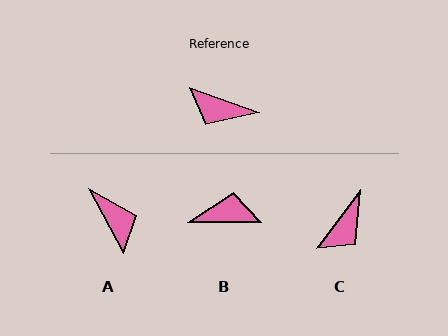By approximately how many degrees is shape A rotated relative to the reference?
Approximately 137 degrees counter-clockwise.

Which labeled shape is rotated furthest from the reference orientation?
B, about 161 degrees away.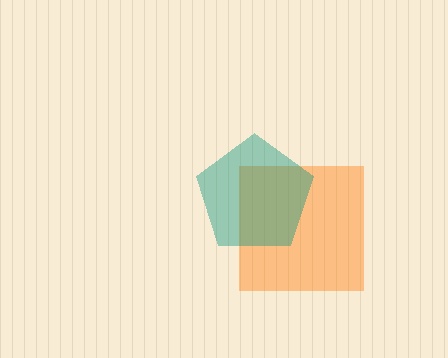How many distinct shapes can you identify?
There are 2 distinct shapes: an orange square, a teal pentagon.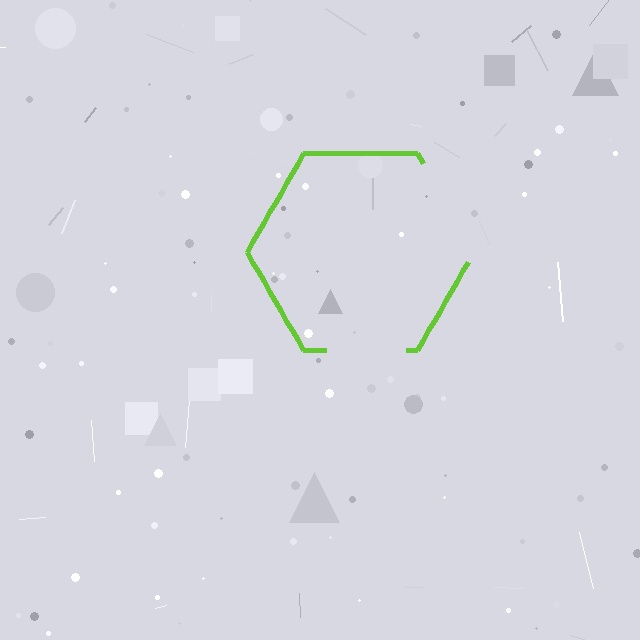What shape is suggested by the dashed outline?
The dashed outline suggests a hexagon.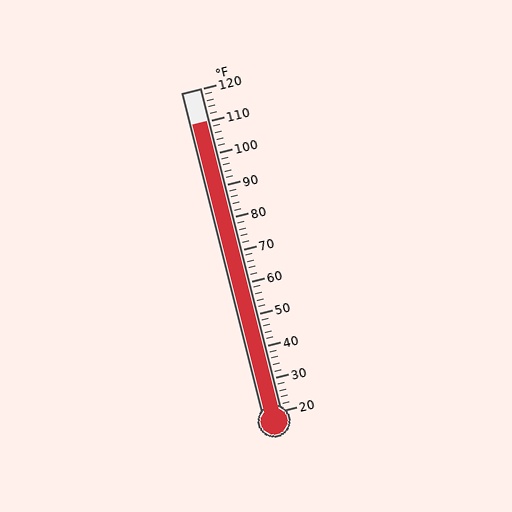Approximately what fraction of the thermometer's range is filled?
The thermometer is filled to approximately 90% of its range.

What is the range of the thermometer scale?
The thermometer scale ranges from 20°F to 120°F.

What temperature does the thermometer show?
The thermometer shows approximately 110°F.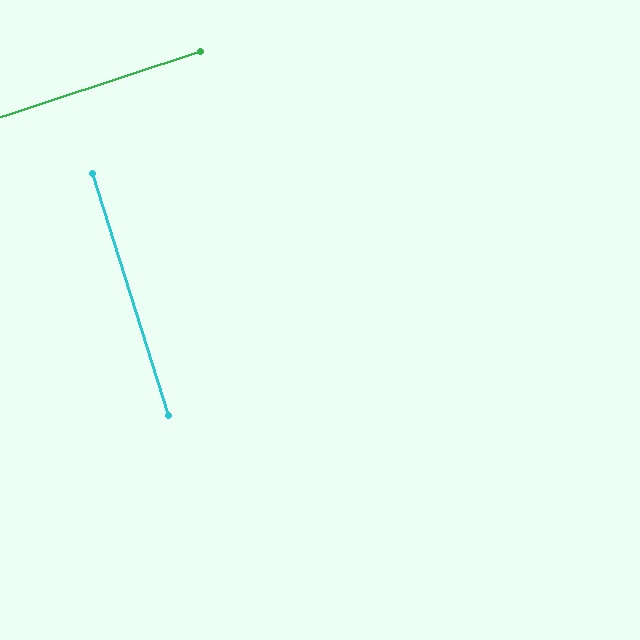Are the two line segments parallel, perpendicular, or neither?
Perpendicular — they meet at approximately 89°.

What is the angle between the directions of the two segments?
Approximately 89 degrees.